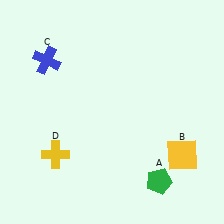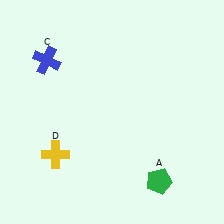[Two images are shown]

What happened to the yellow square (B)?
The yellow square (B) was removed in Image 2. It was in the bottom-right area of Image 1.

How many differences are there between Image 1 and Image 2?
There is 1 difference between the two images.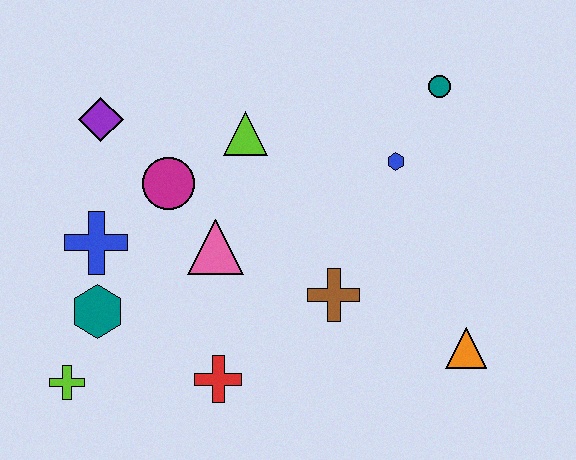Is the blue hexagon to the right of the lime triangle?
Yes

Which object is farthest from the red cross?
The teal circle is farthest from the red cross.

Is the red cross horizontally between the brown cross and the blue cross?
Yes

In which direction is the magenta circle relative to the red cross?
The magenta circle is above the red cross.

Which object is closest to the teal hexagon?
The blue cross is closest to the teal hexagon.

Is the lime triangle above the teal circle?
No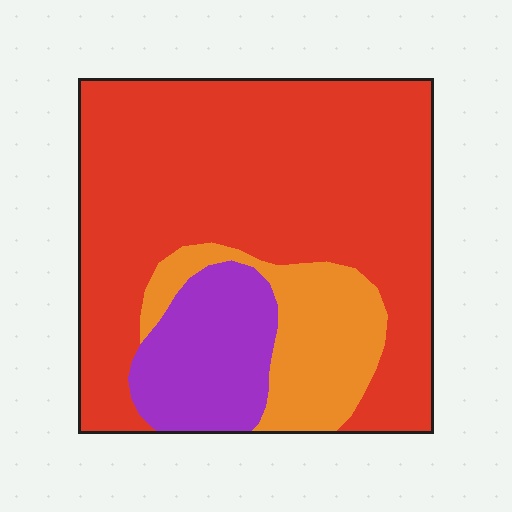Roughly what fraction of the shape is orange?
Orange covers about 15% of the shape.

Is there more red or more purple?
Red.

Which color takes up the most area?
Red, at roughly 70%.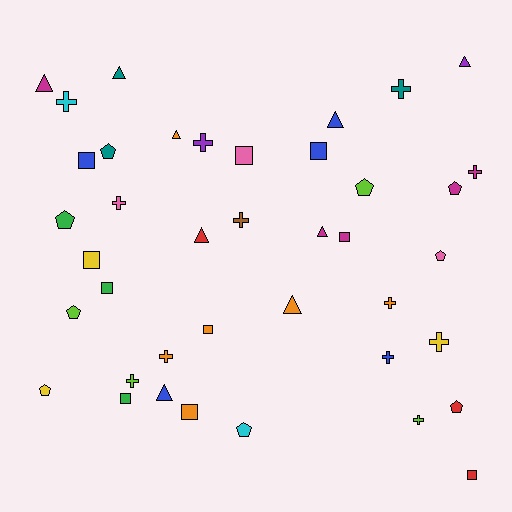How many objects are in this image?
There are 40 objects.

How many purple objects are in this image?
There are 2 purple objects.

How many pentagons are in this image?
There are 9 pentagons.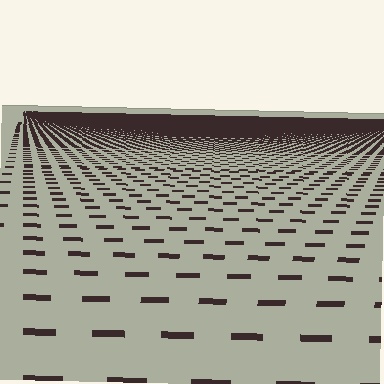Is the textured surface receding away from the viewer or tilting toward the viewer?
The surface is receding away from the viewer. Texture elements get smaller and denser toward the top.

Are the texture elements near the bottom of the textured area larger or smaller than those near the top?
Larger. Near the bottom, elements are closer to the viewer and appear at a bigger on-screen size.